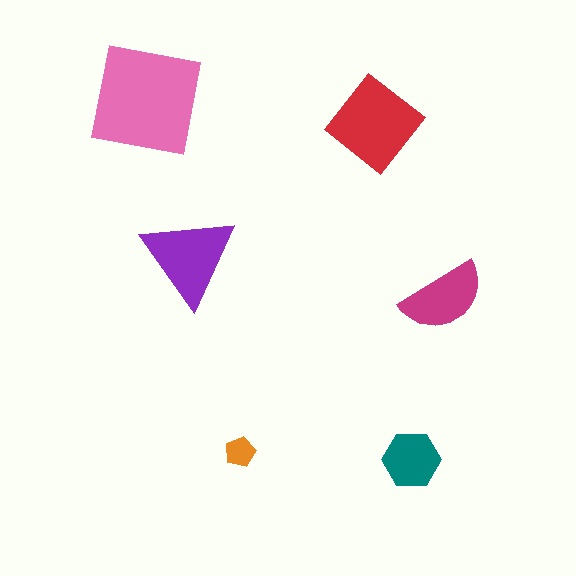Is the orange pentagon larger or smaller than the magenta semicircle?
Smaller.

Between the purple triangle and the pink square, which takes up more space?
The pink square.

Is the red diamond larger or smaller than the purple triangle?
Larger.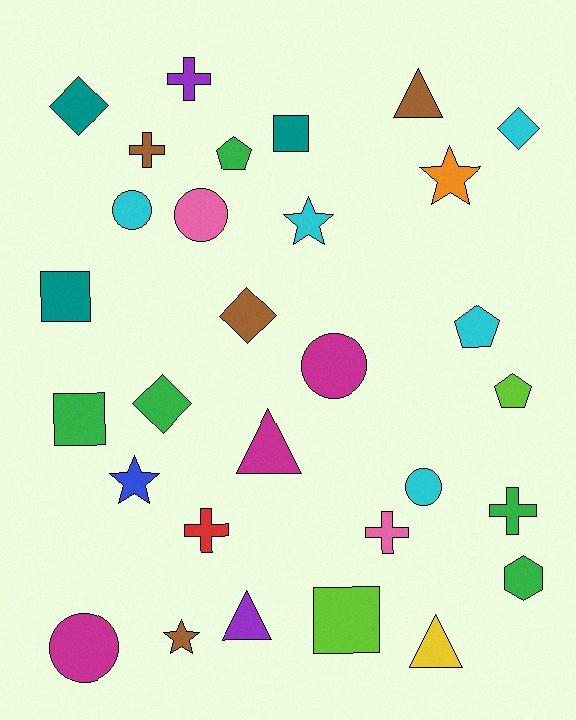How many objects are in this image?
There are 30 objects.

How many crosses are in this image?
There are 5 crosses.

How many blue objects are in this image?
There is 1 blue object.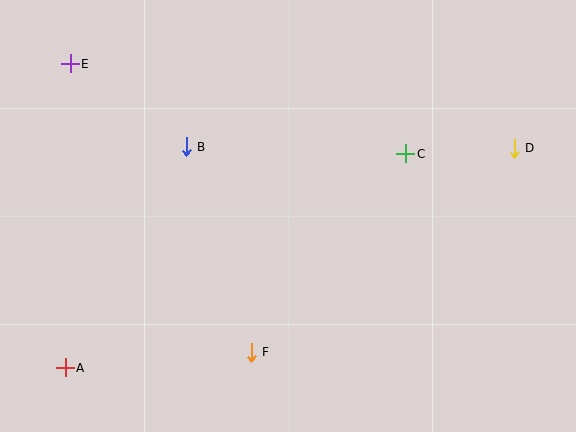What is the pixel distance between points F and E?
The distance between F and E is 340 pixels.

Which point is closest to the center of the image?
Point B at (186, 147) is closest to the center.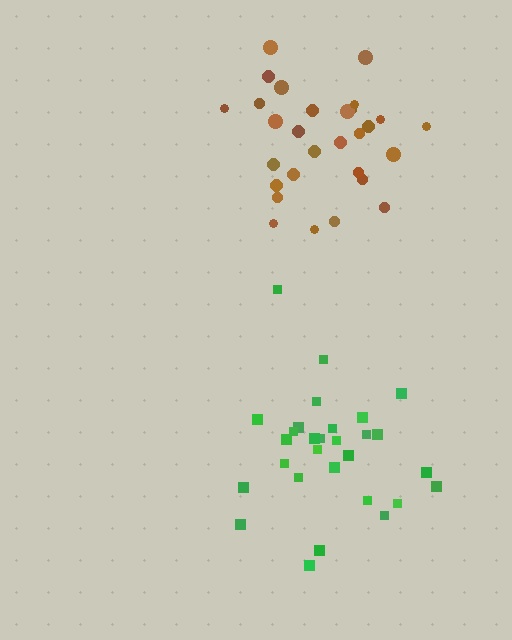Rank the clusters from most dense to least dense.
brown, green.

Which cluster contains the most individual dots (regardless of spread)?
Green (29).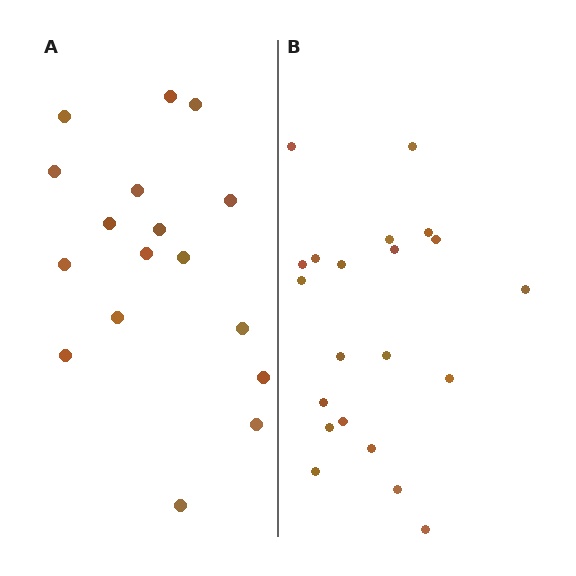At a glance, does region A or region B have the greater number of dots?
Region B (the right region) has more dots.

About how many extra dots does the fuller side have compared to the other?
Region B has about 4 more dots than region A.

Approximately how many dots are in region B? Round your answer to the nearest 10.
About 20 dots. (The exact count is 21, which rounds to 20.)